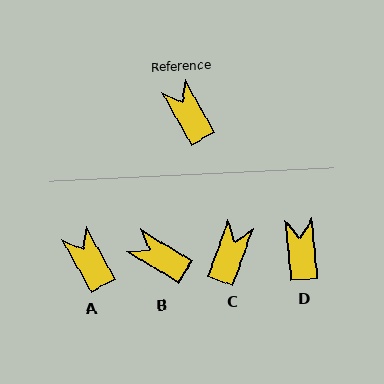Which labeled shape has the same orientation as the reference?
A.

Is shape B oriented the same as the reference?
No, it is off by about 30 degrees.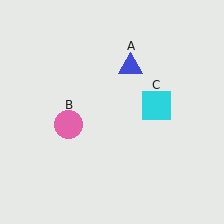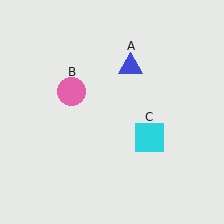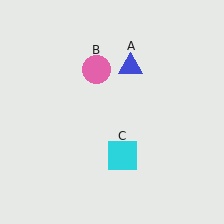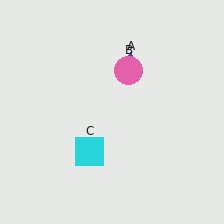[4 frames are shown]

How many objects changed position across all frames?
2 objects changed position: pink circle (object B), cyan square (object C).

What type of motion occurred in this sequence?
The pink circle (object B), cyan square (object C) rotated clockwise around the center of the scene.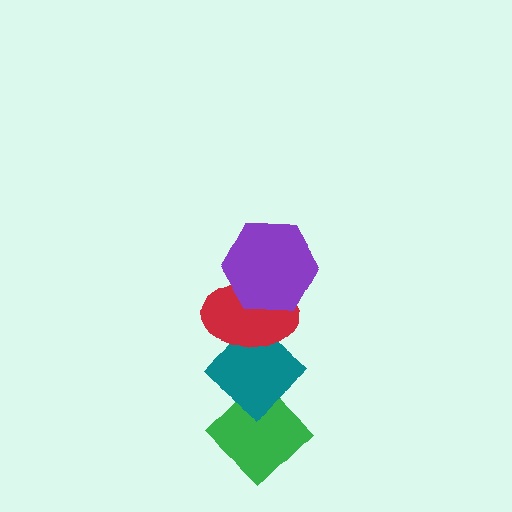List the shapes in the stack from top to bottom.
From top to bottom: the purple hexagon, the red ellipse, the teal diamond, the green diamond.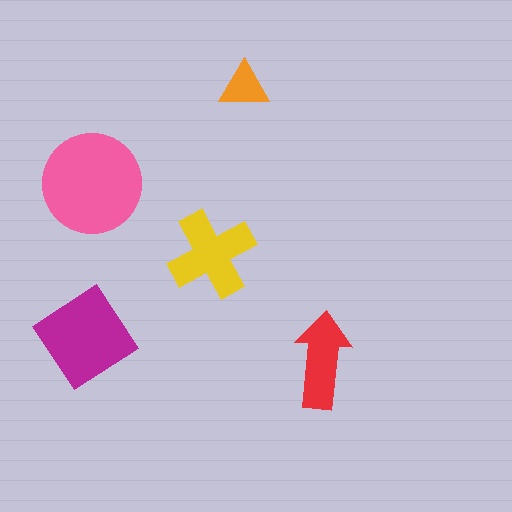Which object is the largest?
The pink circle.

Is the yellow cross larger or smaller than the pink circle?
Smaller.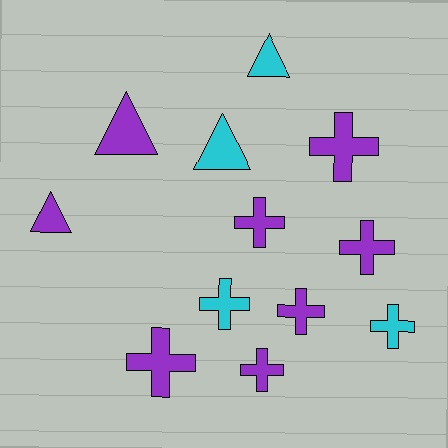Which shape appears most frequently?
Cross, with 8 objects.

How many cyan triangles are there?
There are 2 cyan triangles.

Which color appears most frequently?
Purple, with 8 objects.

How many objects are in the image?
There are 12 objects.